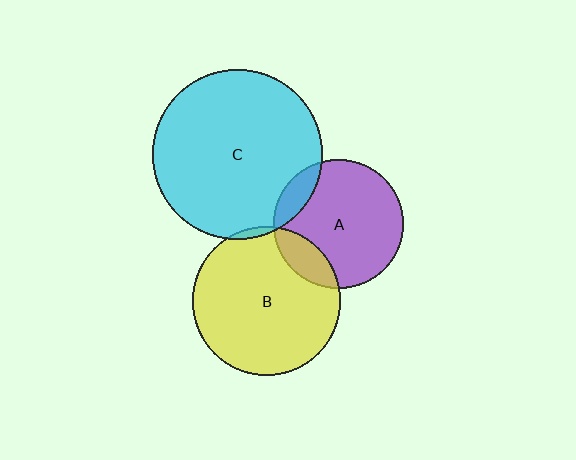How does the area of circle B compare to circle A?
Approximately 1.3 times.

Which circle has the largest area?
Circle C (cyan).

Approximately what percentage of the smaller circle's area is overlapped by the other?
Approximately 10%.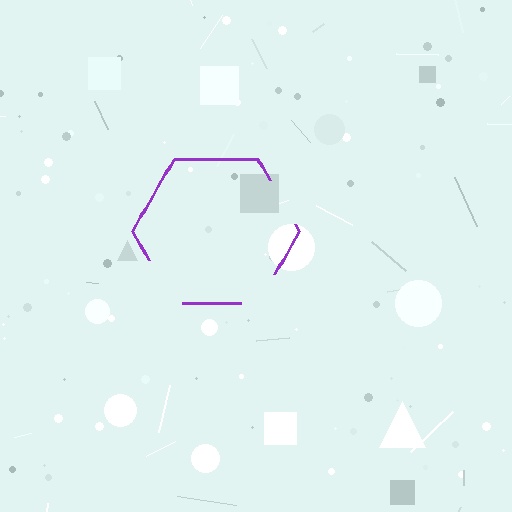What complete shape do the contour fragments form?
The contour fragments form a hexagon.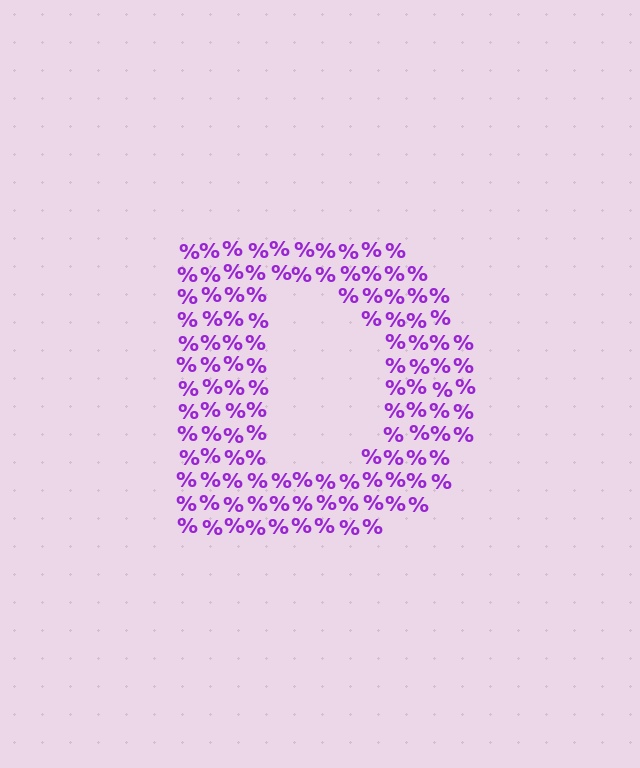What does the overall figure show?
The overall figure shows the letter D.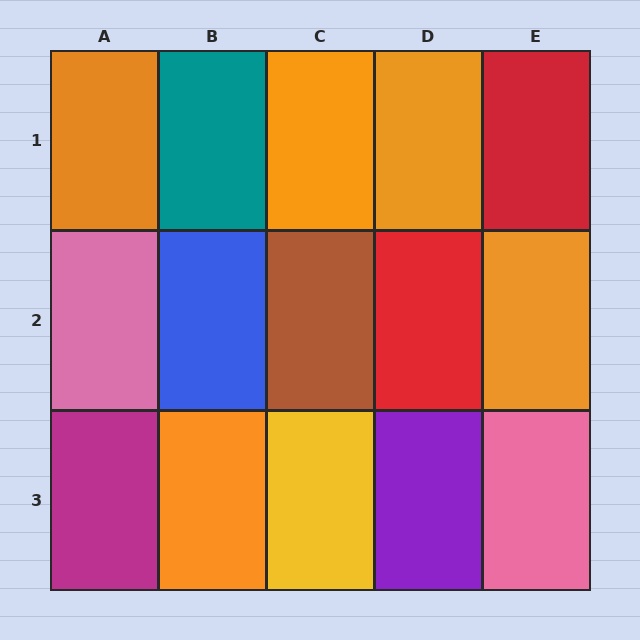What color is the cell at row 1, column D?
Orange.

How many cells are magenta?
1 cell is magenta.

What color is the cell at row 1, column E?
Red.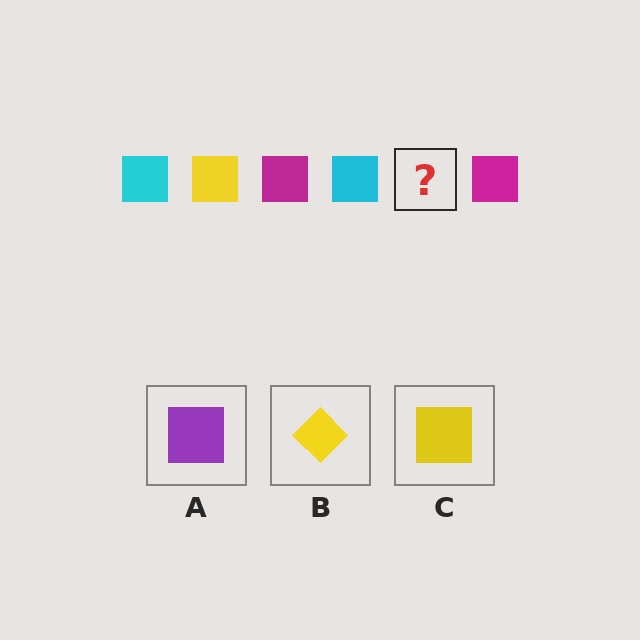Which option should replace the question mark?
Option C.